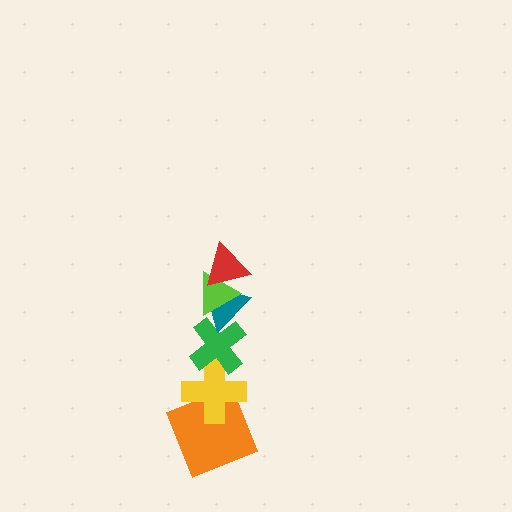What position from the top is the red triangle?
The red triangle is 1st from the top.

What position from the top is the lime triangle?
The lime triangle is 2nd from the top.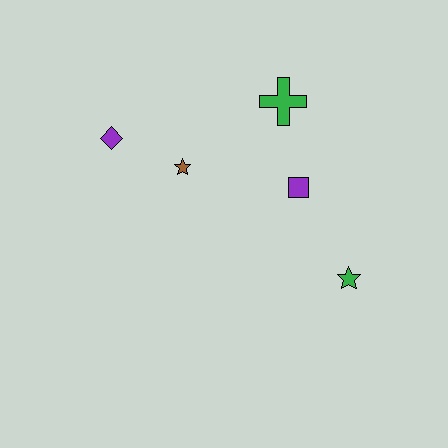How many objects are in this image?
There are 5 objects.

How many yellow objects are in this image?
There are no yellow objects.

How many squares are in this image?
There is 1 square.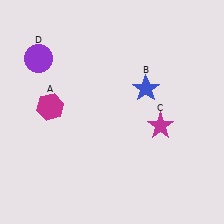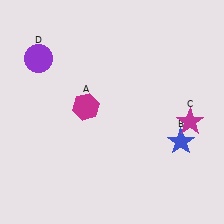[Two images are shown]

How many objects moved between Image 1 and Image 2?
3 objects moved between the two images.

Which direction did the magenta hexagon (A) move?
The magenta hexagon (A) moved right.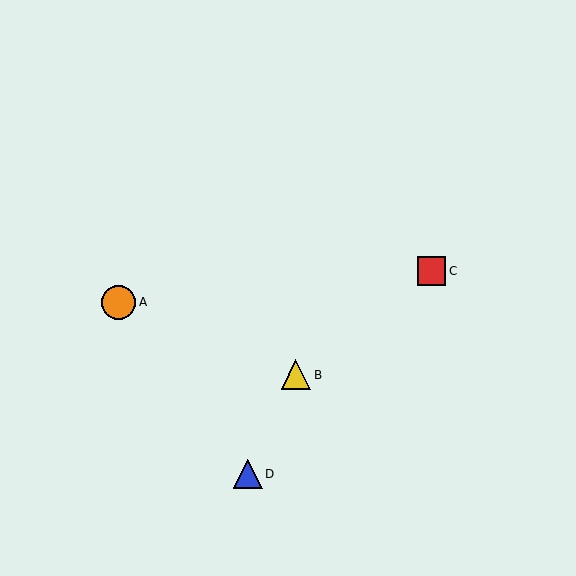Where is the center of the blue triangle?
The center of the blue triangle is at (248, 474).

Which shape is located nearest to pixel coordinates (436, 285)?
The red square (labeled C) at (431, 271) is nearest to that location.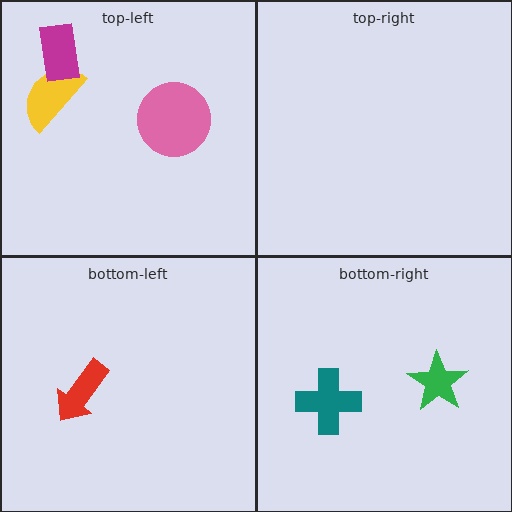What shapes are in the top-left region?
The pink circle, the yellow semicircle, the magenta rectangle.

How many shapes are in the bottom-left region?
1.